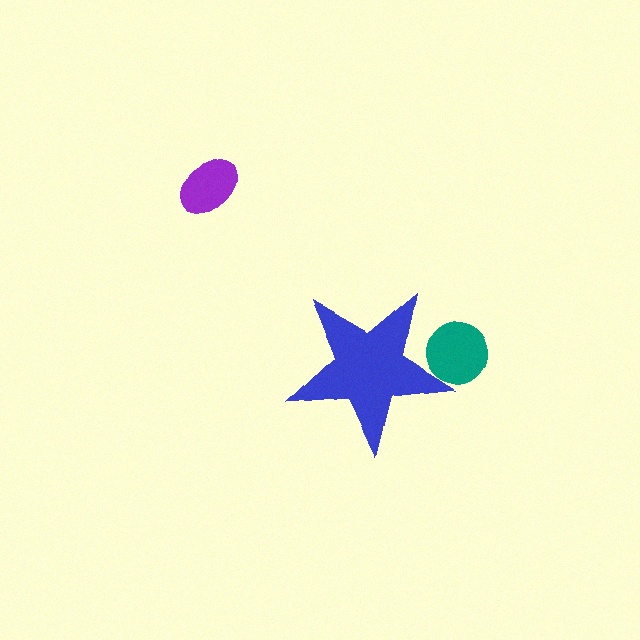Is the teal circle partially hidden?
Yes, the teal circle is partially hidden behind the blue star.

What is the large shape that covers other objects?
A blue star.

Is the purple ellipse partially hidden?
No, the purple ellipse is fully visible.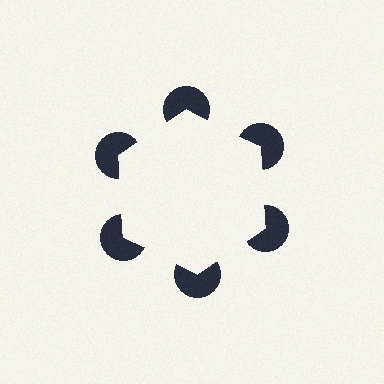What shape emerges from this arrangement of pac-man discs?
An illusory hexagon — its edges are inferred from the aligned wedge cuts in the pac-man discs, not physically drawn.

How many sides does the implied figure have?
6 sides.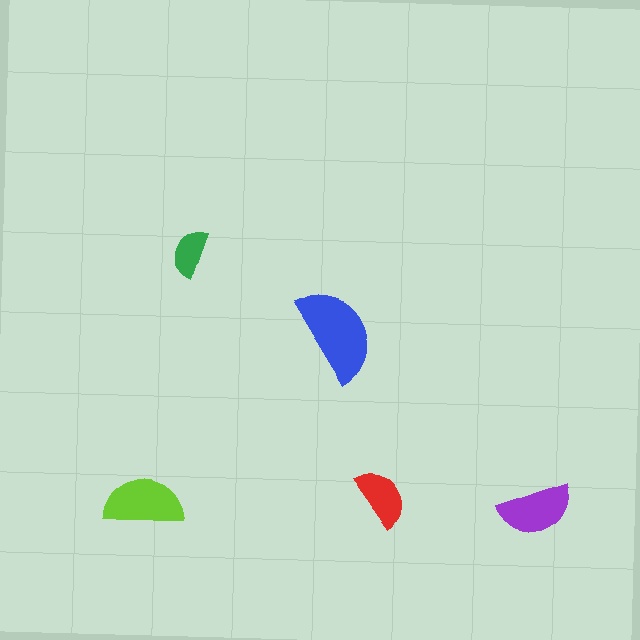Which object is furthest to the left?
The lime semicircle is leftmost.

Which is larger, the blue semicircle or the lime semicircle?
The blue one.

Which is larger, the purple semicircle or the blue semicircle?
The blue one.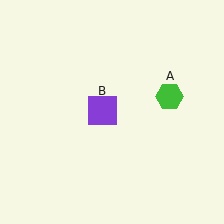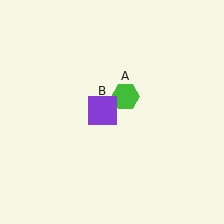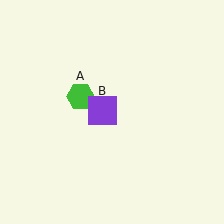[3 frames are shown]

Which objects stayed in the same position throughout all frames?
Purple square (object B) remained stationary.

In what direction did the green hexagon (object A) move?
The green hexagon (object A) moved left.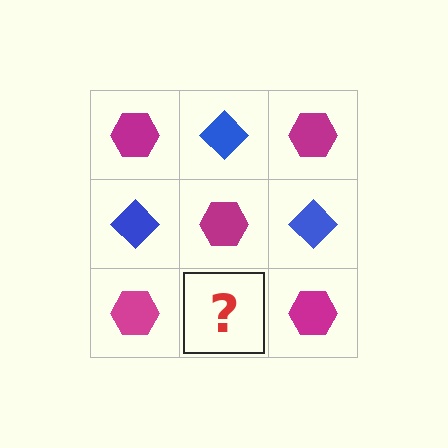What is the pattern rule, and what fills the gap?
The rule is that it alternates magenta hexagon and blue diamond in a checkerboard pattern. The gap should be filled with a blue diamond.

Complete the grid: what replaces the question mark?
The question mark should be replaced with a blue diamond.